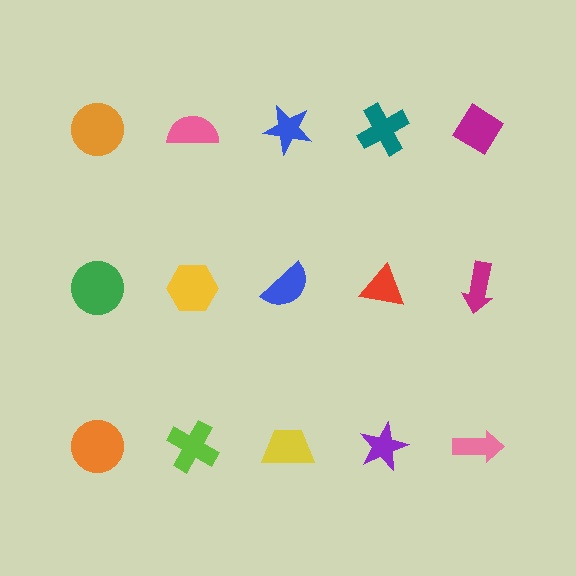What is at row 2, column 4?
A red triangle.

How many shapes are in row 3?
5 shapes.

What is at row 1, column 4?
A teal cross.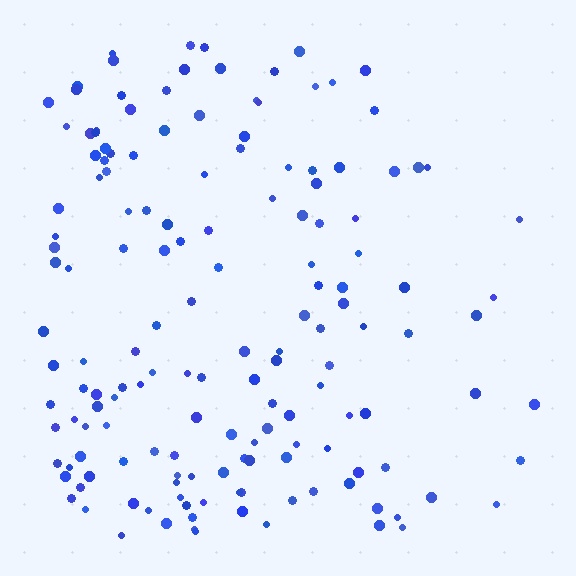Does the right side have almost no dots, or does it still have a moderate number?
Still a moderate number, just noticeably fewer than the left.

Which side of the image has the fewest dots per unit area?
The right.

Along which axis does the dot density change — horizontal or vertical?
Horizontal.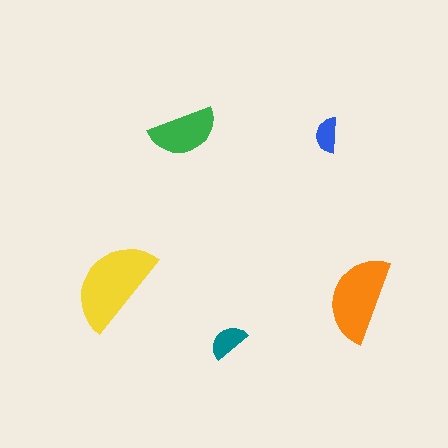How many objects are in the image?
There are 5 objects in the image.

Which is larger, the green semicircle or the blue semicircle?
The green one.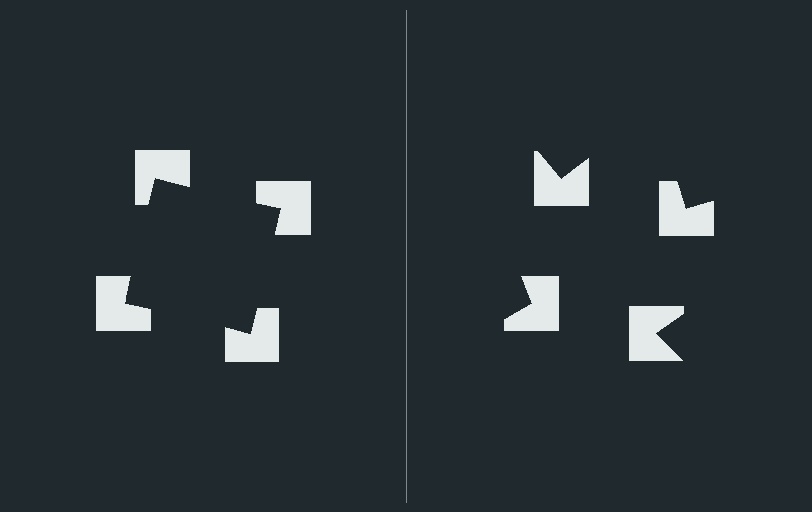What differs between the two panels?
The notched squares are positioned identically on both sides; only the wedge orientations differ. On the left they align to a square; on the right they are misaligned.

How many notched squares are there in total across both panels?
8 — 4 on each side.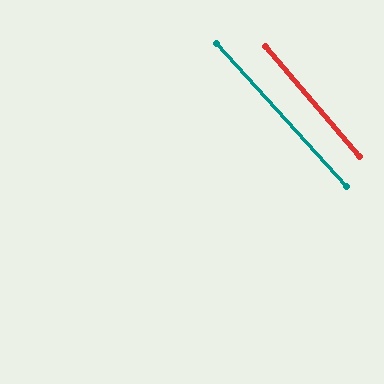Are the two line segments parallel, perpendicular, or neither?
Parallel — their directions differ by only 1.9°.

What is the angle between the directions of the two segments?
Approximately 2 degrees.